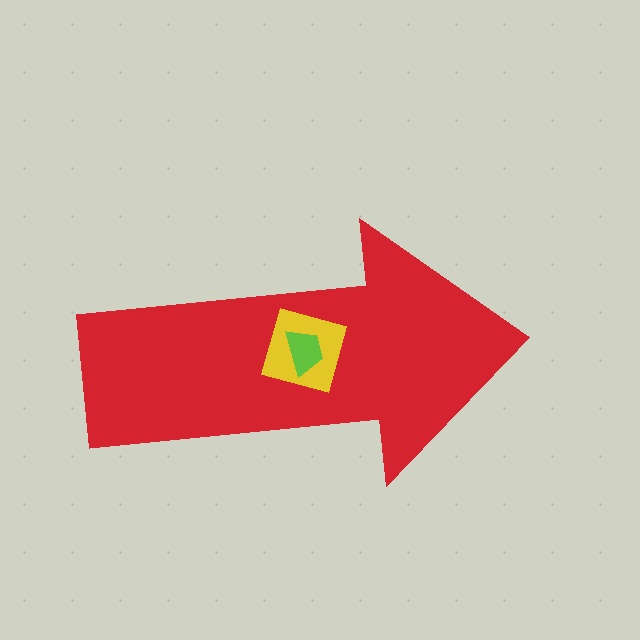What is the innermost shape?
The lime trapezoid.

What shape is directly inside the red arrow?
The yellow diamond.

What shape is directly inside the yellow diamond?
The lime trapezoid.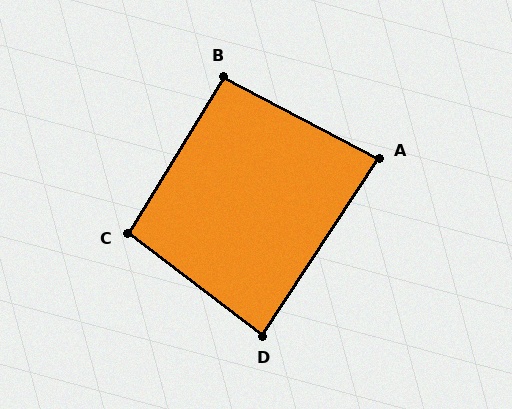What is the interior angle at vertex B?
Approximately 94 degrees (approximately right).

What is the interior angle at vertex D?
Approximately 86 degrees (approximately right).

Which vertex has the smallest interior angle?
A, at approximately 84 degrees.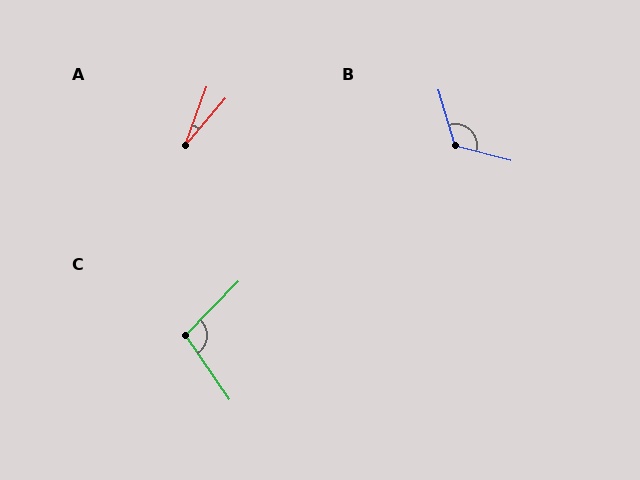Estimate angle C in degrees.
Approximately 101 degrees.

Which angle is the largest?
B, at approximately 121 degrees.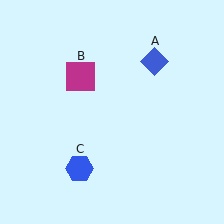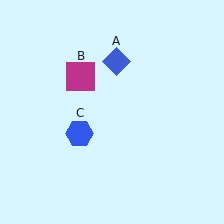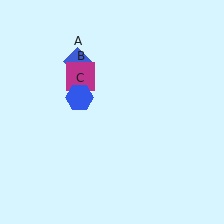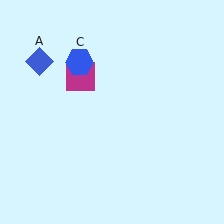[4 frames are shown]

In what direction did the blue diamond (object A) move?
The blue diamond (object A) moved left.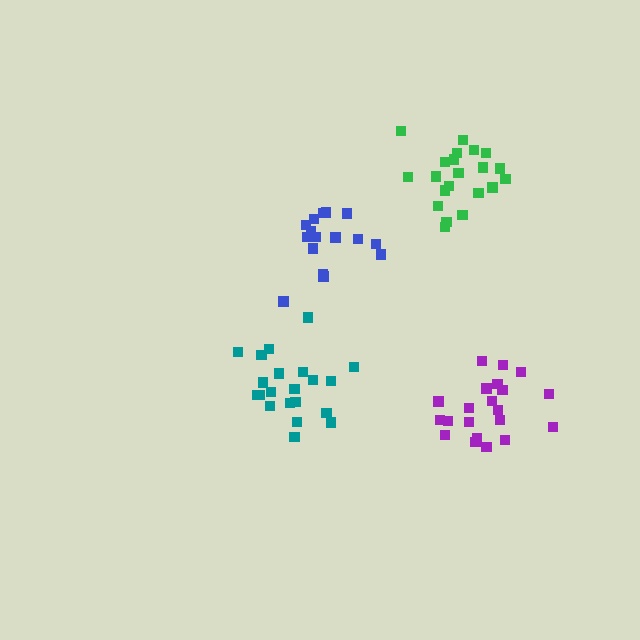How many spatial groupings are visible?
There are 4 spatial groupings.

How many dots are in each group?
Group 1: 21 dots, Group 2: 21 dots, Group 3: 21 dots, Group 4: 16 dots (79 total).